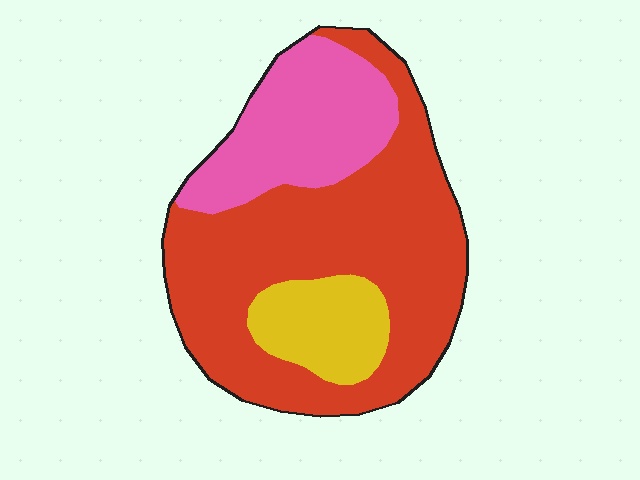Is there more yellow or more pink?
Pink.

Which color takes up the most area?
Red, at roughly 60%.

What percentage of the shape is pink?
Pink covers 25% of the shape.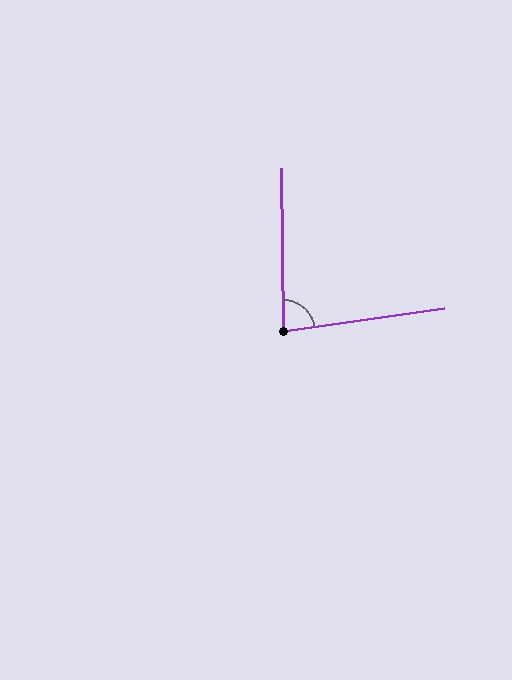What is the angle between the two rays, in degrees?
Approximately 82 degrees.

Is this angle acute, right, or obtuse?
It is acute.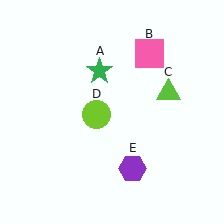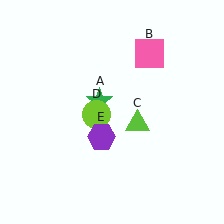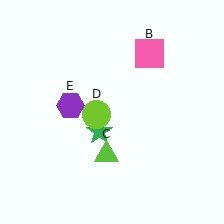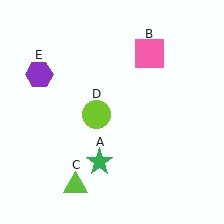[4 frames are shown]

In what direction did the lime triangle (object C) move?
The lime triangle (object C) moved down and to the left.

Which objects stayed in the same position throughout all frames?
Pink square (object B) and lime circle (object D) remained stationary.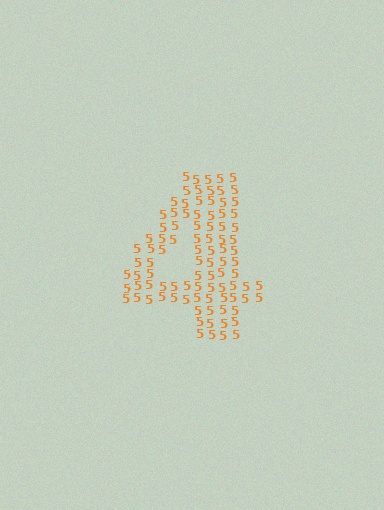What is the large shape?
The large shape is the digit 4.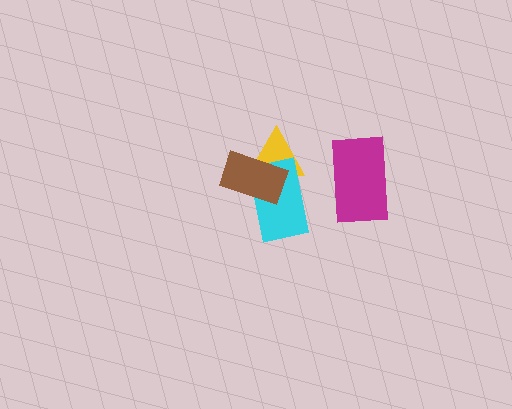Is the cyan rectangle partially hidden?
Yes, it is partially covered by another shape.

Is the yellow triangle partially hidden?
Yes, it is partially covered by another shape.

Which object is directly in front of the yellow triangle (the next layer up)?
The cyan rectangle is directly in front of the yellow triangle.